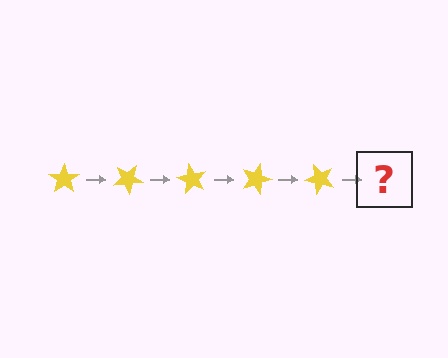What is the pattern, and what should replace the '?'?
The pattern is that the star rotates 30 degrees each step. The '?' should be a yellow star rotated 150 degrees.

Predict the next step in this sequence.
The next step is a yellow star rotated 150 degrees.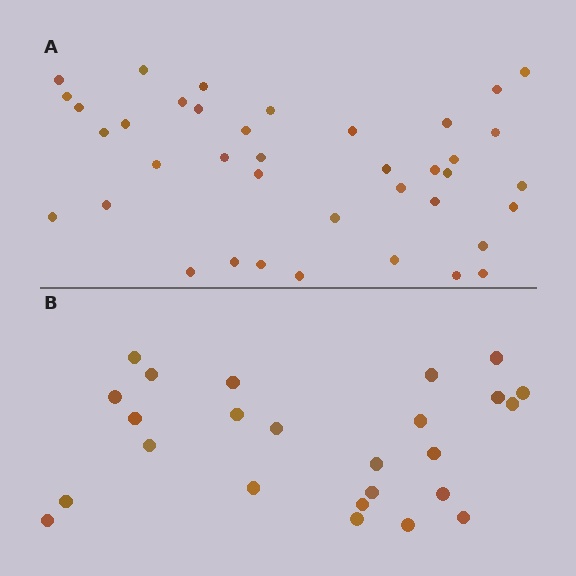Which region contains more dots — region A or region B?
Region A (the top region) has more dots.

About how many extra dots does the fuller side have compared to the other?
Region A has approximately 15 more dots than region B.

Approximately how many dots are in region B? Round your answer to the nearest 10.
About 20 dots. (The exact count is 25, which rounds to 20.)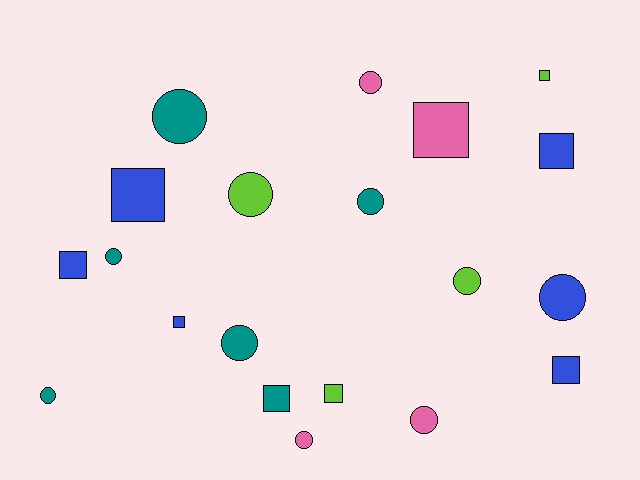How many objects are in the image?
There are 20 objects.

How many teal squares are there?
There is 1 teal square.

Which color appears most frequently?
Teal, with 6 objects.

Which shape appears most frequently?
Circle, with 11 objects.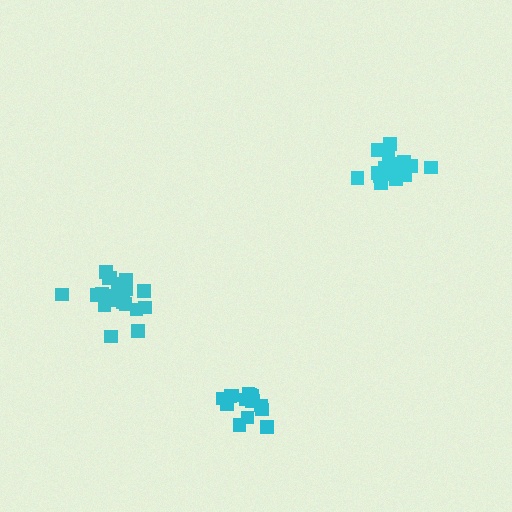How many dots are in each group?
Group 1: 20 dots, Group 2: 18 dots, Group 3: 15 dots (53 total).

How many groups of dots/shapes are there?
There are 3 groups.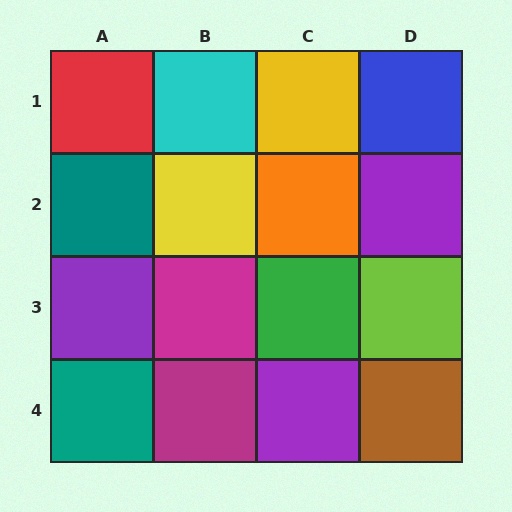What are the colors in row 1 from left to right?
Red, cyan, yellow, blue.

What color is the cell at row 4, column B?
Magenta.